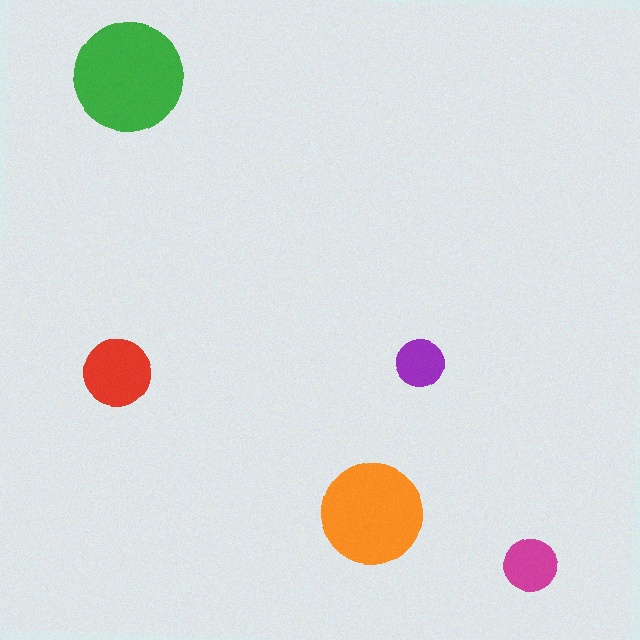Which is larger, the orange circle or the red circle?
The orange one.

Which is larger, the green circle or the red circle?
The green one.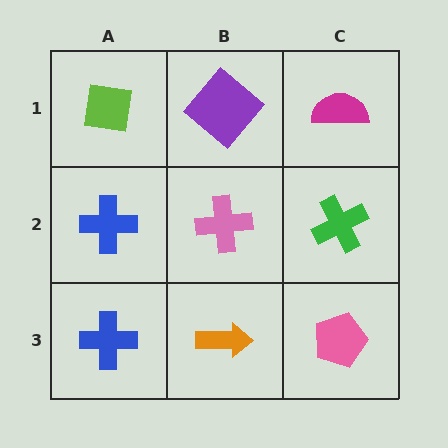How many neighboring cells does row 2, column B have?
4.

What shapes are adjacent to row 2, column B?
A purple diamond (row 1, column B), an orange arrow (row 3, column B), a blue cross (row 2, column A), a green cross (row 2, column C).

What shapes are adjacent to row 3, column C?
A green cross (row 2, column C), an orange arrow (row 3, column B).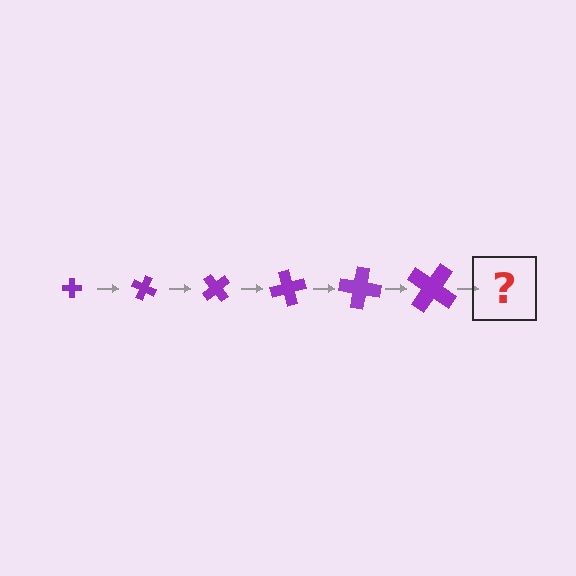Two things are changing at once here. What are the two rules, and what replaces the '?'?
The two rules are that the cross grows larger each step and it rotates 25 degrees each step. The '?' should be a cross, larger than the previous one and rotated 150 degrees from the start.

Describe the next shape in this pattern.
It should be a cross, larger than the previous one and rotated 150 degrees from the start.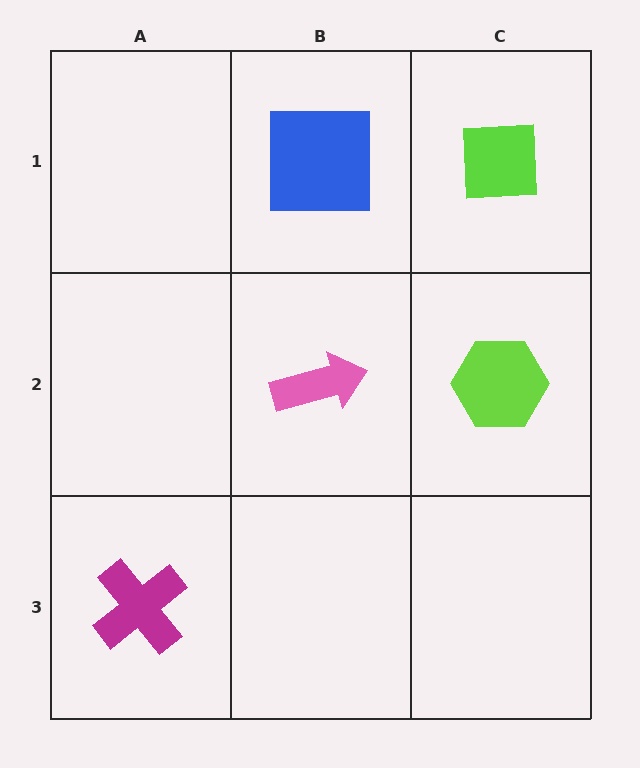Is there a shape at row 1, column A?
No, that cell is empty.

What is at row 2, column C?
A lime hexagon.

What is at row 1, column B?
A blue square.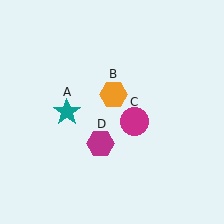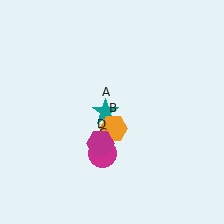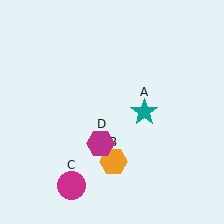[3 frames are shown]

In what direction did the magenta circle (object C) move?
The magenta circle (object C) moved down and to the left.